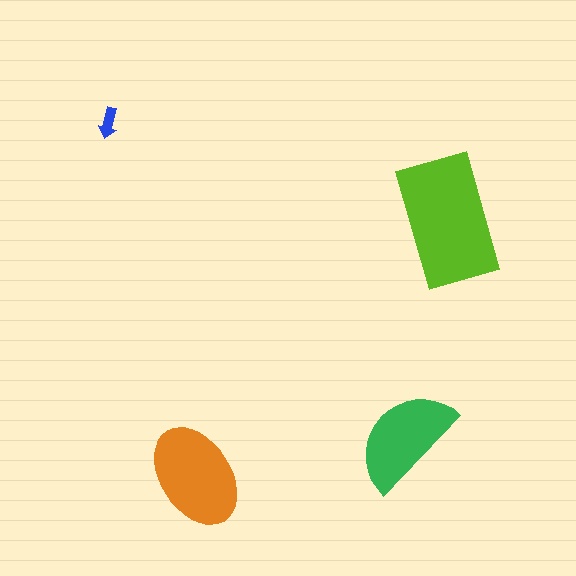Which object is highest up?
The blue arrow is topmost.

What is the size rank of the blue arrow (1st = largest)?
4th.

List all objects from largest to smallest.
The lime rectangle, the orange ellipse, the green semicircle, the blue arrow.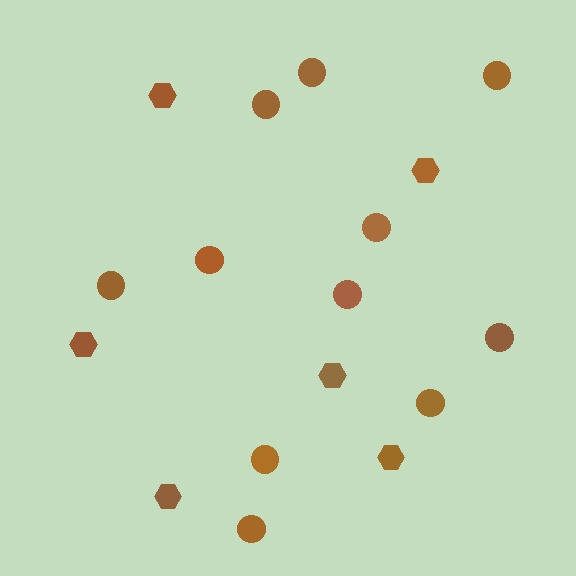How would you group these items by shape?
There are 2 groups: one group of circles (11) and one group of hexagons (6).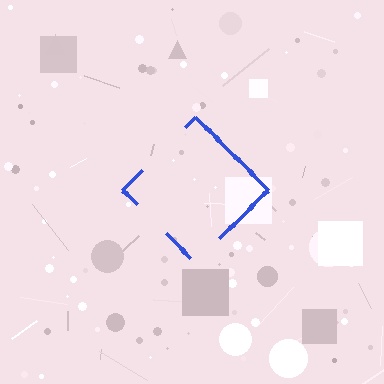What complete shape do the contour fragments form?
The contour fragments form a diamond.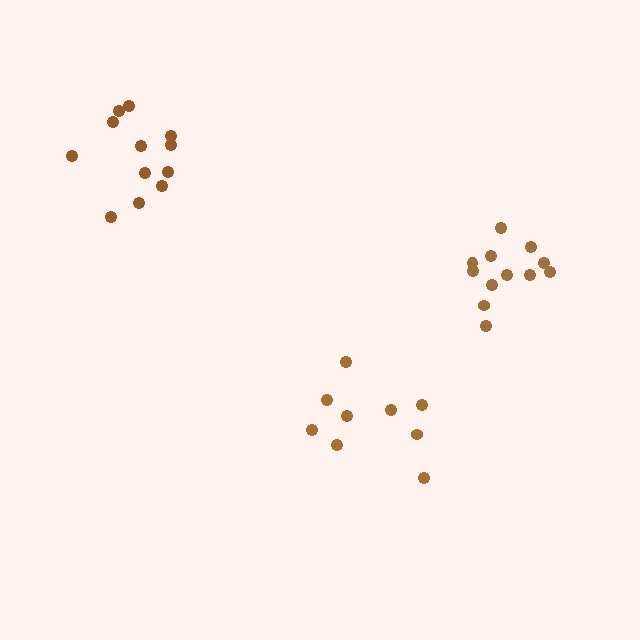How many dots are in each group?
Group 1: 12 dots, Group 2: 12 dots, Group 3: 9 dots (33 total).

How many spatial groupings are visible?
There are 3 spatial groupings.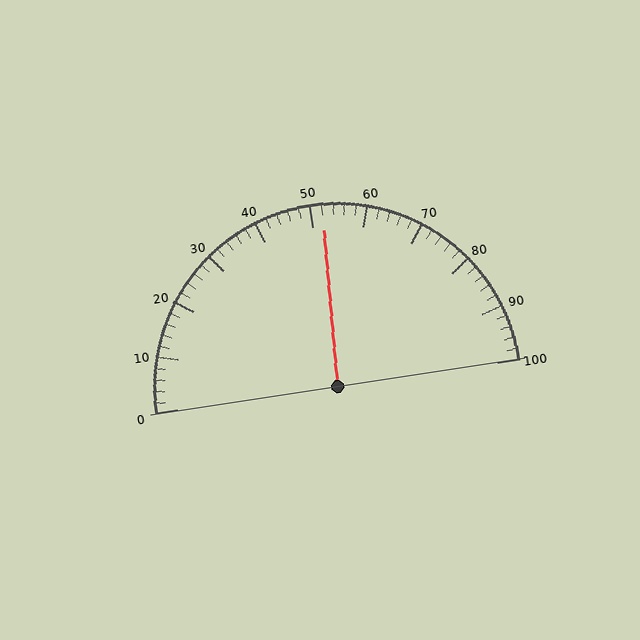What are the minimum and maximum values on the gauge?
The gauge ranges from 0 to 100.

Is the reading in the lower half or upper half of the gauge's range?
The reading is in the upper half of the range (0 to 100).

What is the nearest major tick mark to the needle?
The nearest major tick mark is 50.